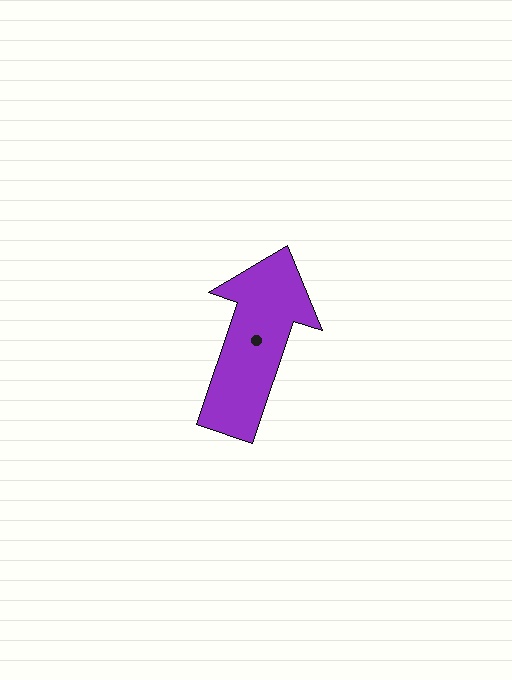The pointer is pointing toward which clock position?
Roughly 1 o'clock.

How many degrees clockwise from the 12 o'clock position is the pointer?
Approximately 19 degrees.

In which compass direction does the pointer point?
North.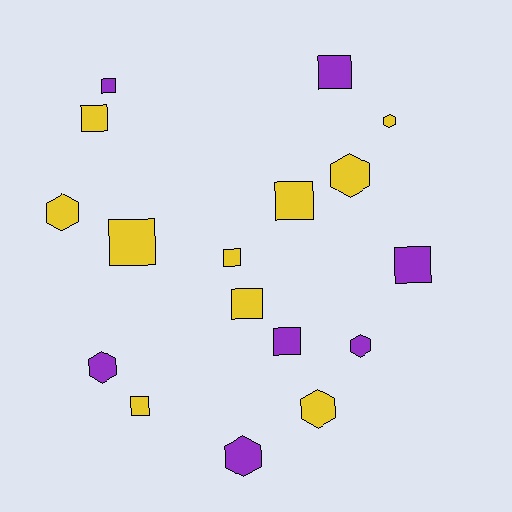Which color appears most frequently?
Yellow, with 10 objects.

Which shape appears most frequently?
Square, with 10 objects.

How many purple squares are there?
There are 4 purple squares.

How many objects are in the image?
There are 17 objects.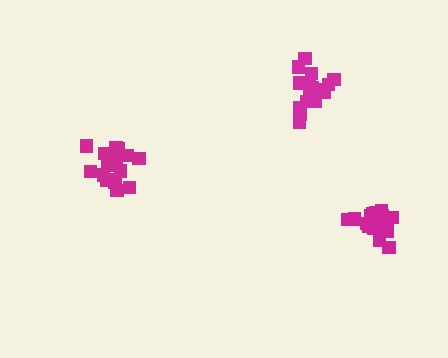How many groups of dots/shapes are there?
There are 3 groups.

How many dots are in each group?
Group 1: 19 dots, Group 2: 18 dots, Group 3: 18 dots (55 total).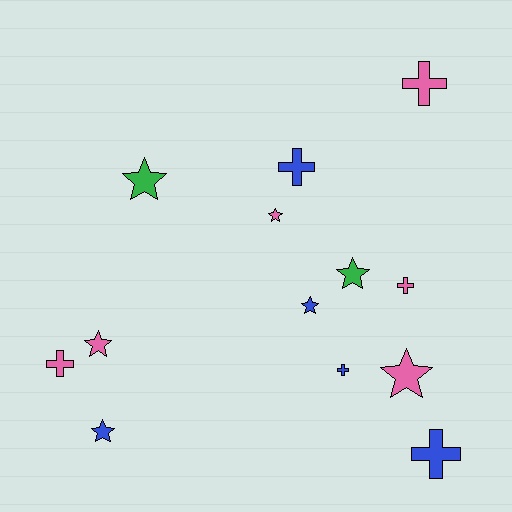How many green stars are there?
There are 2 green stars.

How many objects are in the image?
There are 13 objects.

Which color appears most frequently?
Pink, with 6 objects.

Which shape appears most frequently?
Star, with 7 objects.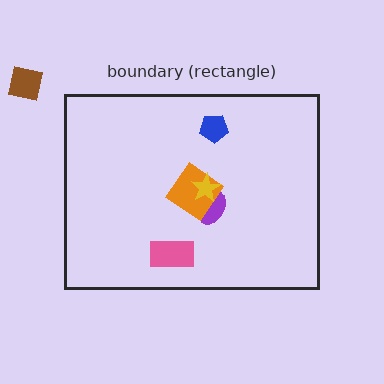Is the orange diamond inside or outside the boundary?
Inside.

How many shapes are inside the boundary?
5 inside, 1 outside.